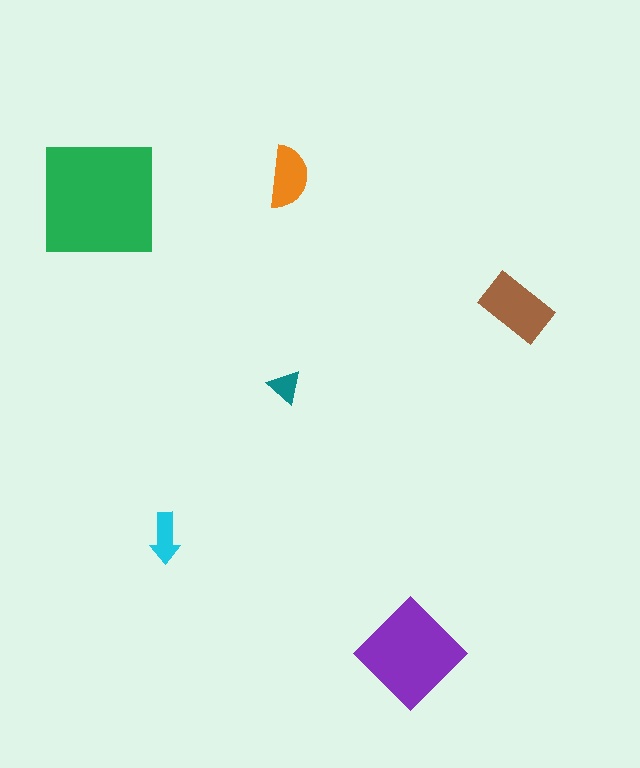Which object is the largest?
The green square.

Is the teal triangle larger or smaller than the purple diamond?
Smaller.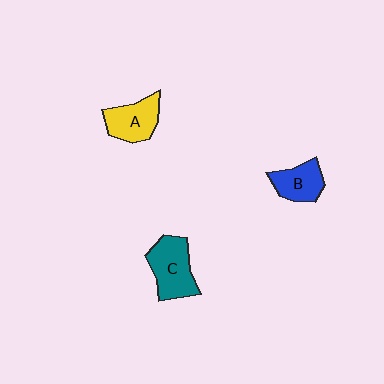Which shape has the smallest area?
Shape B (blue).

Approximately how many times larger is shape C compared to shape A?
Approximately 1.2 times.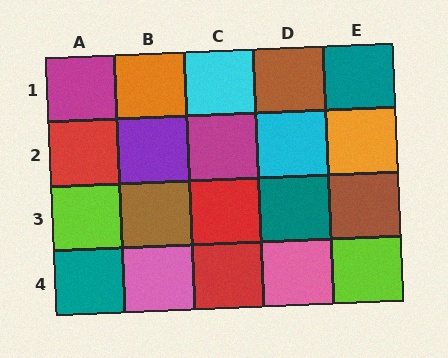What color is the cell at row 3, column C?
Red.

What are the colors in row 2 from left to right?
Red, purple, magenta, cyan, orange.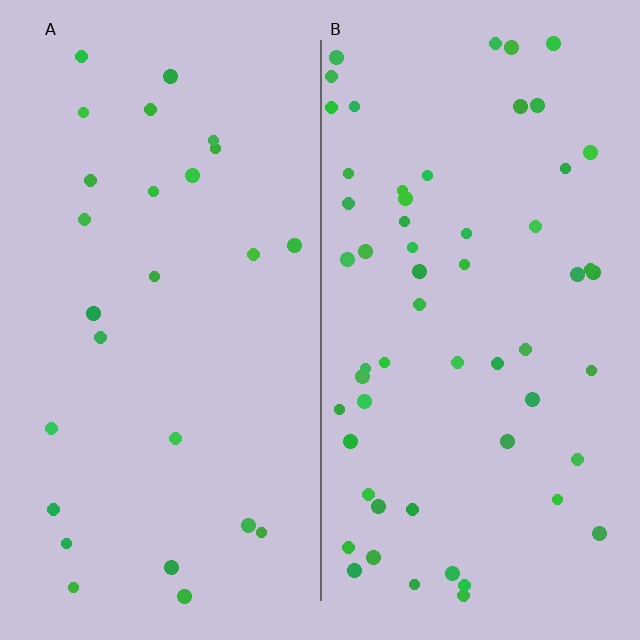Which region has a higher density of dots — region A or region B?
B (the right).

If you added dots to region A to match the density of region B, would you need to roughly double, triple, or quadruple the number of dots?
Approximately double.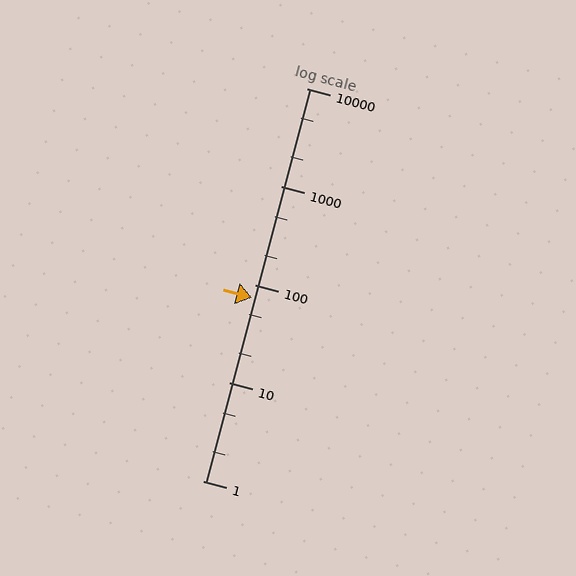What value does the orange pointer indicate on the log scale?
The pointer indicates approximately 74.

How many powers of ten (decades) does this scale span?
The scale spans 4 decades, from 1 to 10000.